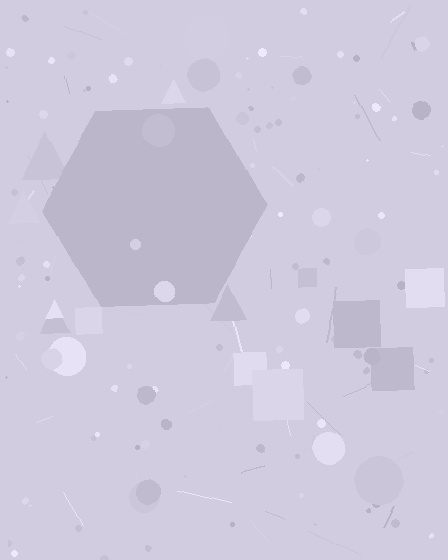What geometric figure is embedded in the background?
A hexagon is embedded in the background.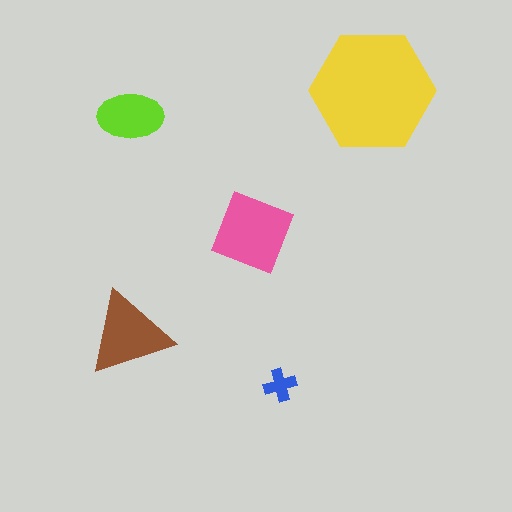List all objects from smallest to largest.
The blue cross, the lime ellipse, the brown triangle, the pink diamond, the yellow hexagon.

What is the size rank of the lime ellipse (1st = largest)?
4th.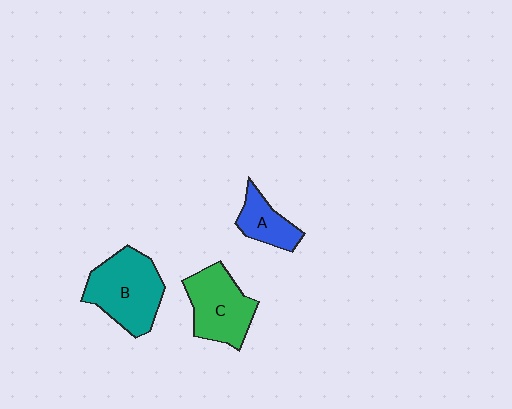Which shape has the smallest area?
Shape A (blue).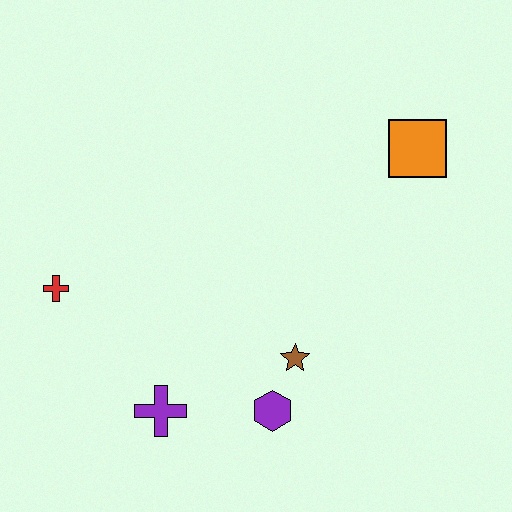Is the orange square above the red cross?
Yes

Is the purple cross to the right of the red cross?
Yes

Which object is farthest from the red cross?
The orange square is farthest from the red cross.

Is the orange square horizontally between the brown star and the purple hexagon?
No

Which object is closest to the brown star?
The purple hexagon is closest to the brown star.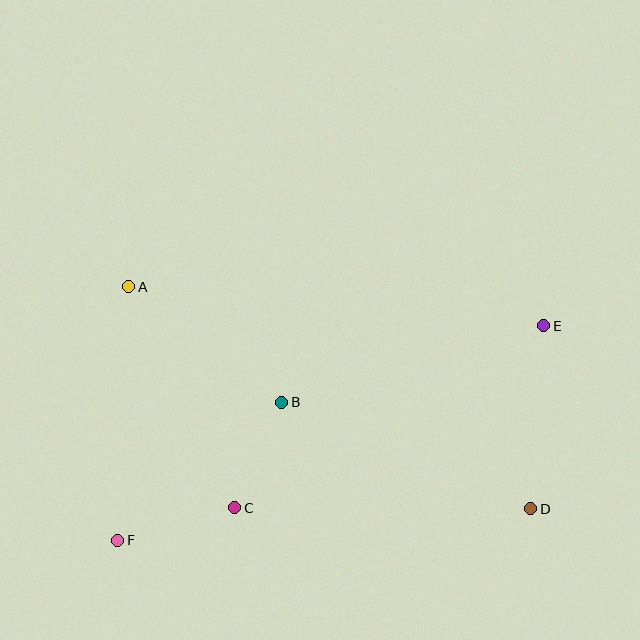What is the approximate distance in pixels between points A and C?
The distance between A and C is approximately 245 pixels.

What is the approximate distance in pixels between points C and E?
The distance between C and E is approximately 359 pixels.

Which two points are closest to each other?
Points B and C are closest to each other.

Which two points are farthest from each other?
Points E and F are farthest from each other.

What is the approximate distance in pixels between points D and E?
The distance between D and E is approximately 184 pixels.